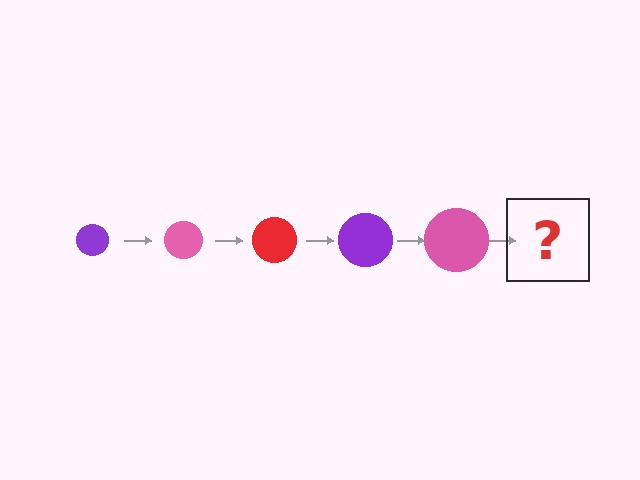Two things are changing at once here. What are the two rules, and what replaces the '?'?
The two rules are that the circle grows larger each step and the color cycles through purple, pink, and red. The '?' should be a red circle, larger than the previous one.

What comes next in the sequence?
The next element should be a red circle, larger than the previous one.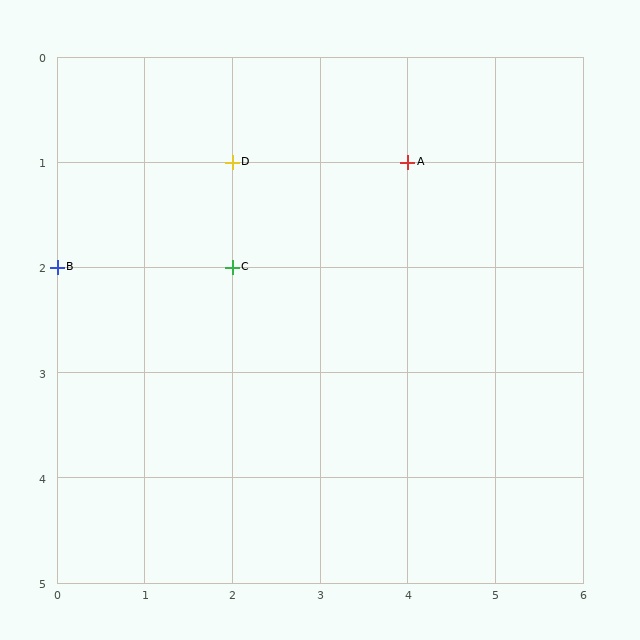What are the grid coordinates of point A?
Point A is at grid coordinates (4, 1).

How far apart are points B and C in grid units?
Points B and C are 2 columns apart.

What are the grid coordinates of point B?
Point B is at grid coordinates (0, 2).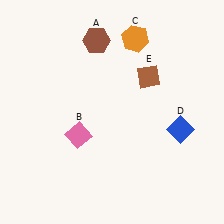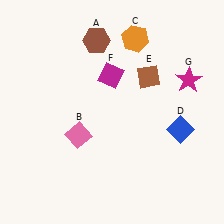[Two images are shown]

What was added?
A magenta diamond (F), a magenta star (G) were added in Image 2.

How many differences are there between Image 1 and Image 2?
There are 2 differences between the two images.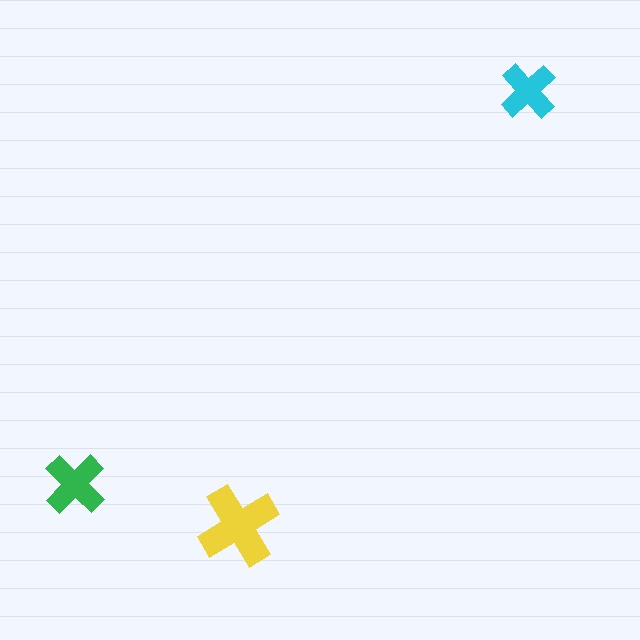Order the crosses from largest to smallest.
the yellow one, the green one, the cyan one.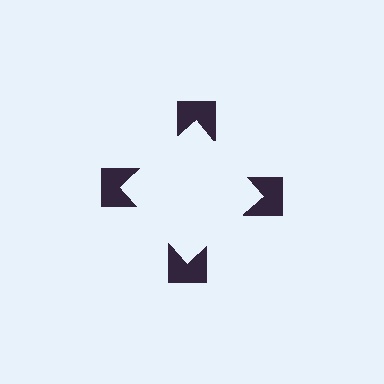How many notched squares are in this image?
There are 4 — one at each vertex of the illusory square.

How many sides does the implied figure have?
4 sides.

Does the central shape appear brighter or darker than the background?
It typically appears slightly brighter than the background, even though no actual brightness change is drawn.